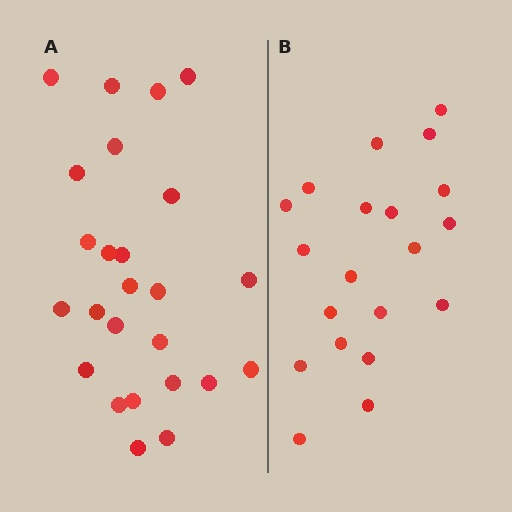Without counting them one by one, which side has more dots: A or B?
Region A (the left region) has more dots.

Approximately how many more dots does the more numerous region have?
Region A has about 5 more dots than region B.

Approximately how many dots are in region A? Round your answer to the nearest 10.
About 20 dots. (The exact count is 25, which rounds to 20.)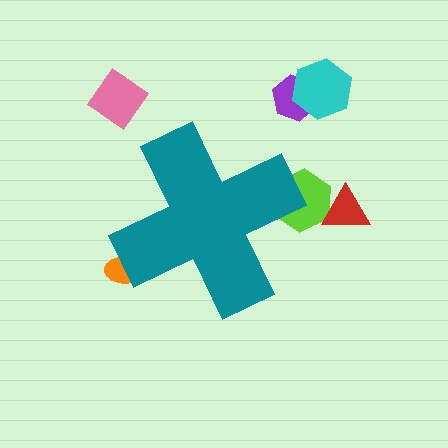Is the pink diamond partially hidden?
No, the pink diamond is fully visible.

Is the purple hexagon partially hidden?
No, the purple hexagon is fully visible.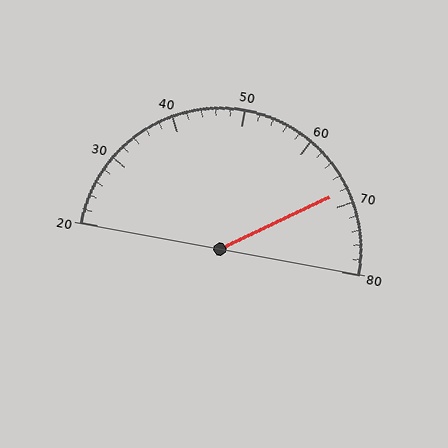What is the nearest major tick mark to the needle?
The nearest major tick mark is 70.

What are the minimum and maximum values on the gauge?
The gauge ranges from 20 to 80.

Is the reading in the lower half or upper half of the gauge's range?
The reading is in the upper half of the range (20 to 80).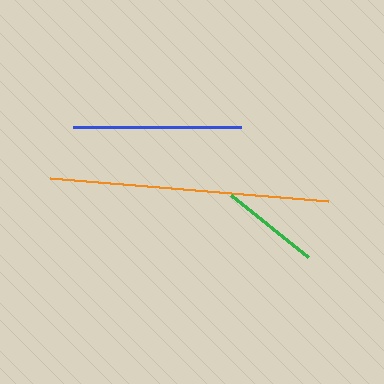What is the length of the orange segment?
The orange segment is approximately 279 pixels long.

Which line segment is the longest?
The orange line is the longest at approximately 279 pixels.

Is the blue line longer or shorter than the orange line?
The orange line is longer than the blue line.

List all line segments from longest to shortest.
From longest to shortest: orange, blue, green.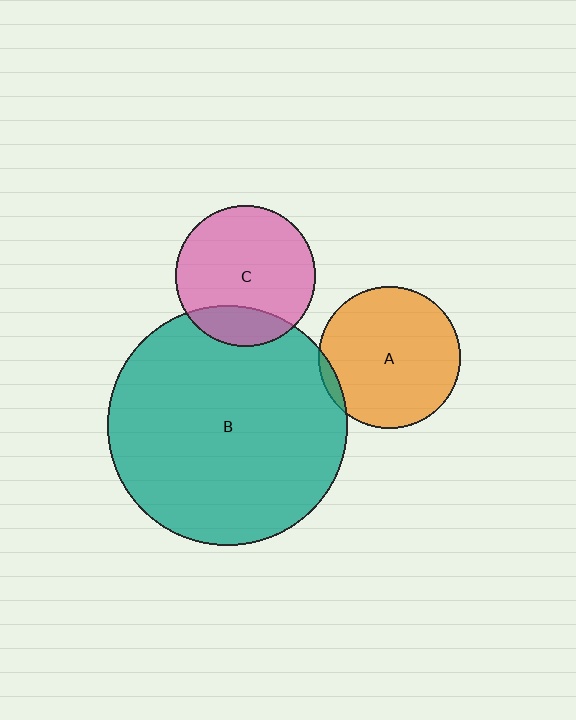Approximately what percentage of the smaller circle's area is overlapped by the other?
Approximately 5%.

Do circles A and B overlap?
Yes.